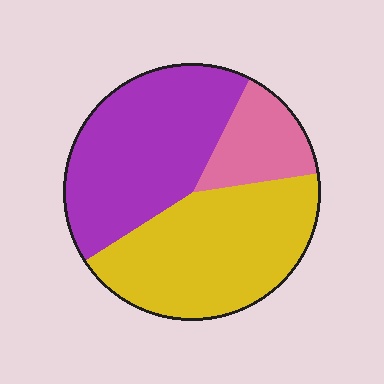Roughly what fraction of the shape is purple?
Purple covers around 40% of the shape.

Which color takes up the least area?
Pink, at roughly 15%.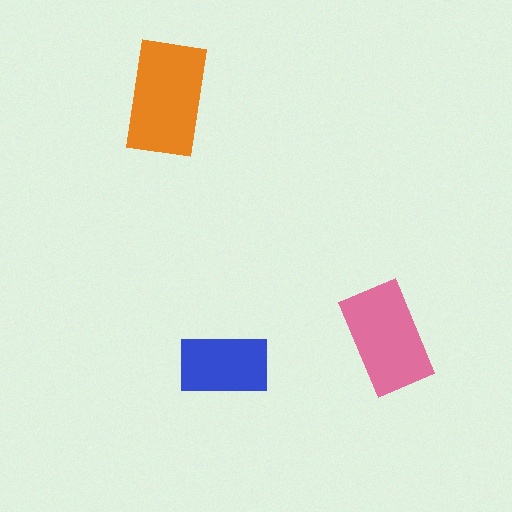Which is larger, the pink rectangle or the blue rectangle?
The pink one.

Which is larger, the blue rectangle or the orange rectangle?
The orange one.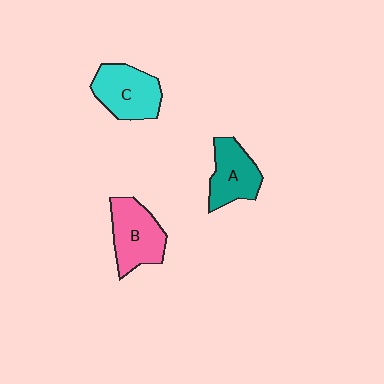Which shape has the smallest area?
Shape A (teal).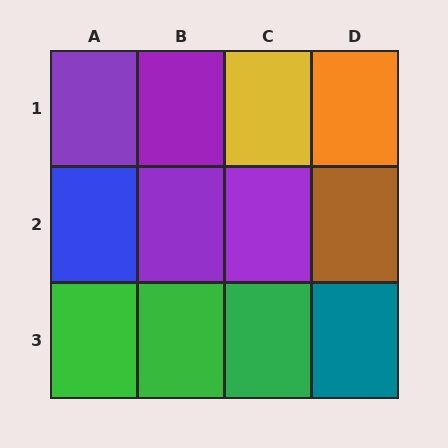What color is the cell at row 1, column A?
Purple.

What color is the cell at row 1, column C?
Yellow.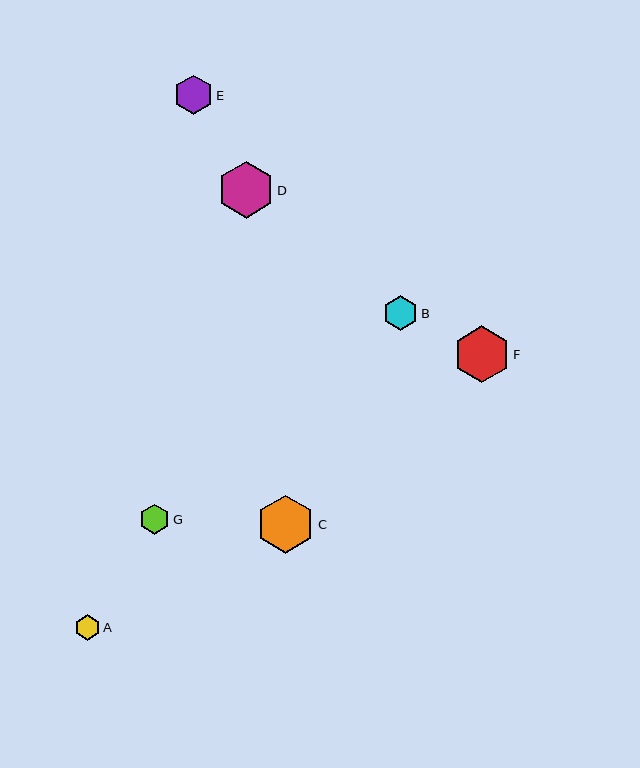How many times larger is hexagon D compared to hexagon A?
Hexagon D is approximately 2.2 times the size of hexagon A.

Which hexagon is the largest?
Hexagon C is the largest with a size of approximately 58 pixels.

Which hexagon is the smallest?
Hexagon A is the smallest with a size of approximately 26 pixels.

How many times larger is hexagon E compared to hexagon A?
Hexagon E is approximately 1.5 times the size of hexagon A.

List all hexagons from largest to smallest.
From largest to smallest: C, F, D, E, B, G, A.